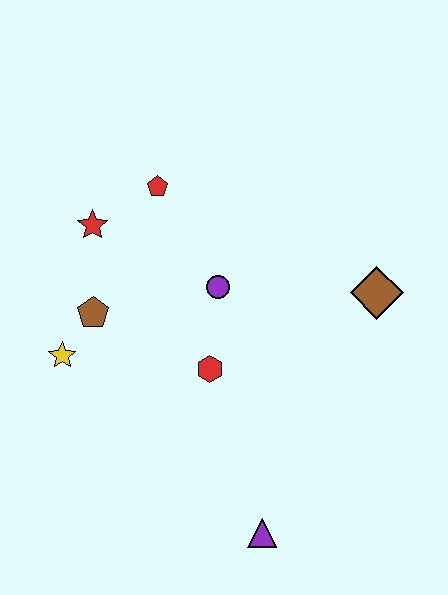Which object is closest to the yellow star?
The brown pentagon is closest to the yellow star.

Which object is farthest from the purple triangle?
The red pentagon is farthest from the purple triangle.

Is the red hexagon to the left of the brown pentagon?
No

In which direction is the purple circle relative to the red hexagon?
The purple circle is above the red hexagon.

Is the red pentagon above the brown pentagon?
Yes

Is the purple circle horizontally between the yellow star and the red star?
No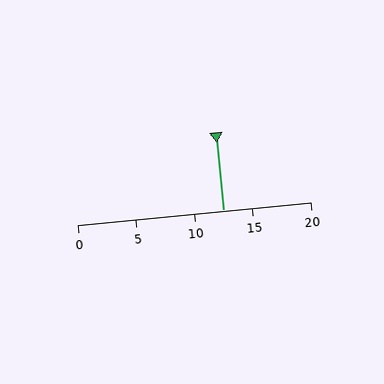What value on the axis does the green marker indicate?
The marker indicates approximately 12.5.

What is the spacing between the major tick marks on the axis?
The major ticks are spaced 5 apart.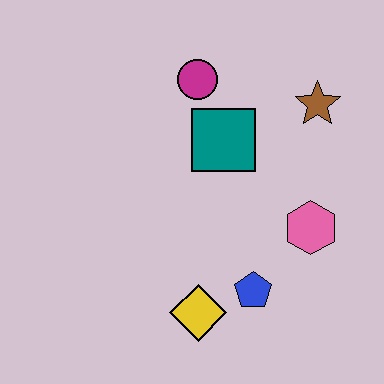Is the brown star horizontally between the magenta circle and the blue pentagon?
No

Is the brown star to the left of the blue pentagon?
No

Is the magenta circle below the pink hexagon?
No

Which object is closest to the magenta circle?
The teal square is closest to the magenta circle.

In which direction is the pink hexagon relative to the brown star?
The pink hexagon is below the brown star.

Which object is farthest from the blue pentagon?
The magenta circle is farthest from the blue pentagon.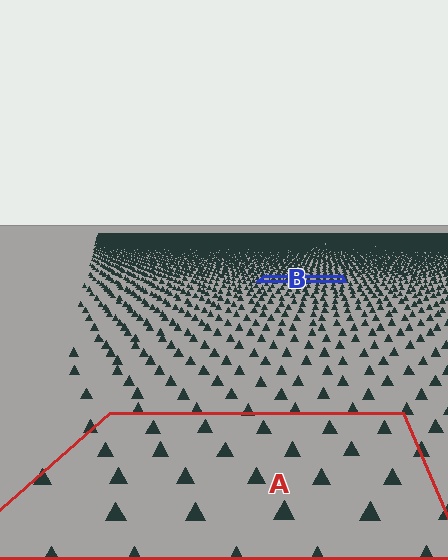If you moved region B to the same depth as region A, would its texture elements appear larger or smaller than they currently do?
They would appear larger. At a closer depth, the same texture elements are projected at a bigger on-screen size.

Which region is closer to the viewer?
Region A is closer. The texture elements there are larger and more spread out.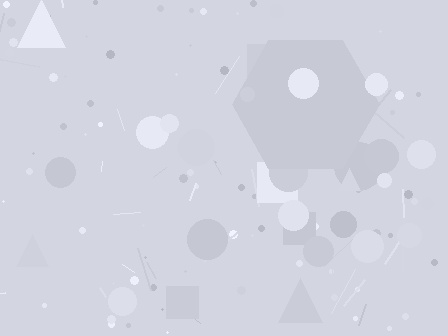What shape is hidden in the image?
A hexagon is hidden in the image.